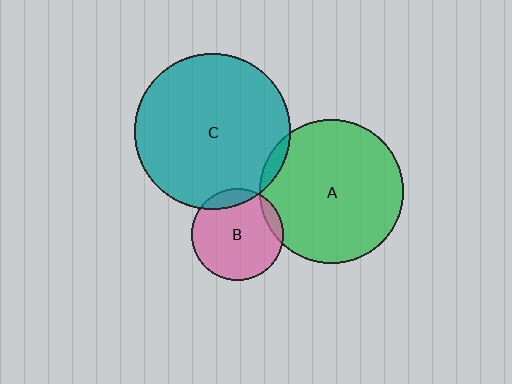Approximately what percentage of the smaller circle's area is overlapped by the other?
Approximately 10%.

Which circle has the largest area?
Circle C (teal).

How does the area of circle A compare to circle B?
Approximately 2.5 times.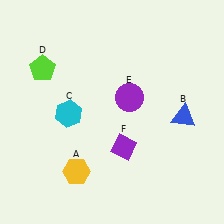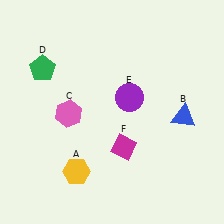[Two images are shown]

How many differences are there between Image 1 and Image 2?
There are 3 differences between the two images.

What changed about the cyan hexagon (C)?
In Image 1, C is cyan. In Image 2, it changed to pink.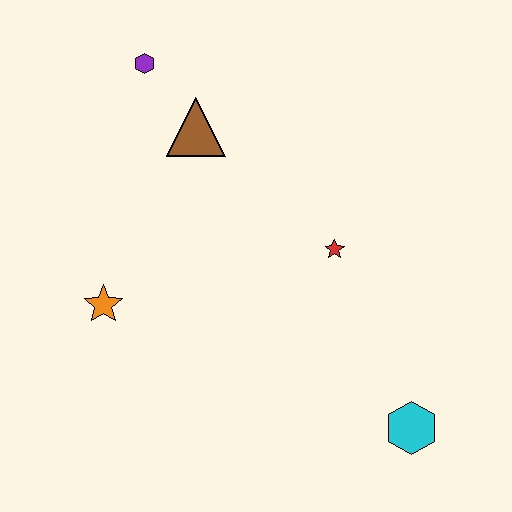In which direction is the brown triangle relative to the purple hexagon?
The brown triangle is below the purple hexagon.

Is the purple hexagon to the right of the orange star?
Yes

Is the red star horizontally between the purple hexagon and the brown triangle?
No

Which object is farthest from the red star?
The purple hexagon is farthest from the red star.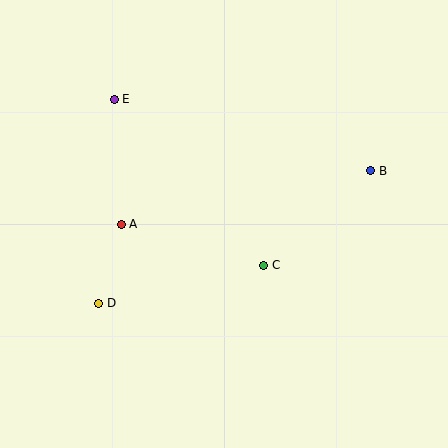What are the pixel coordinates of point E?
Point E is at (114, 99).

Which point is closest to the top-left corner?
Point E is closest to the top-left corner.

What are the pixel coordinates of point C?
Point C is at (264, 265).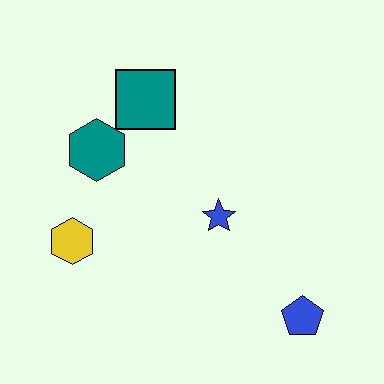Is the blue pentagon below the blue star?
Yes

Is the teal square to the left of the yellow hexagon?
No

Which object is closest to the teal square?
The teal hexagon is closest to the teal square.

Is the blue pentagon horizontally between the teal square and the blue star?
No